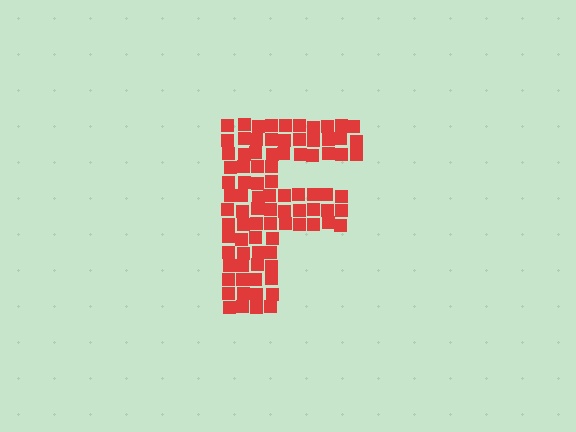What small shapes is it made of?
It is made of small squares.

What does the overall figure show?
The overall figure shows the letter F.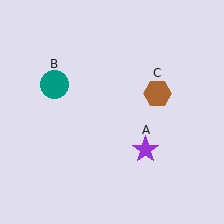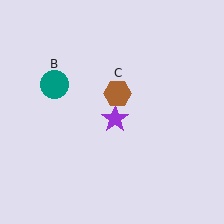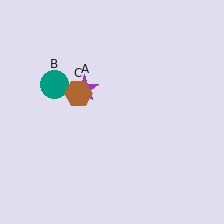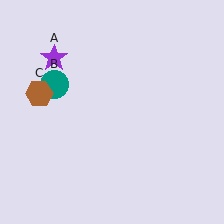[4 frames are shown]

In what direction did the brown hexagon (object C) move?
The brown hexagon (object C) moved left.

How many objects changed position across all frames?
2 objects changed position: purple star (object A), brown hexagon (object C).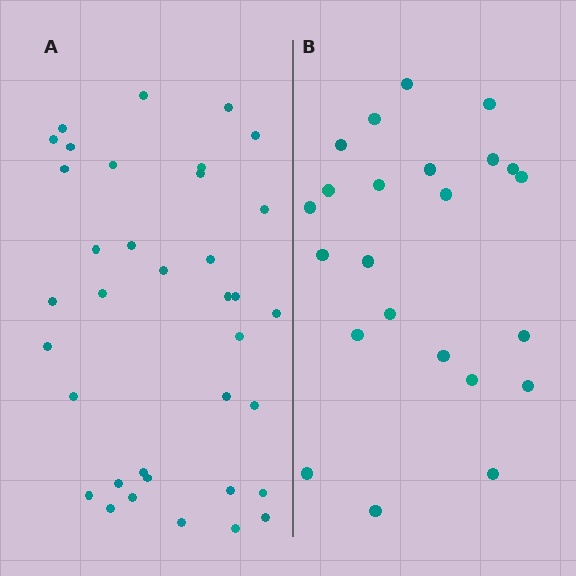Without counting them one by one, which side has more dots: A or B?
Region A (the left region) has more dots.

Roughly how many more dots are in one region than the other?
Region A has approximately 15 more dots than region B.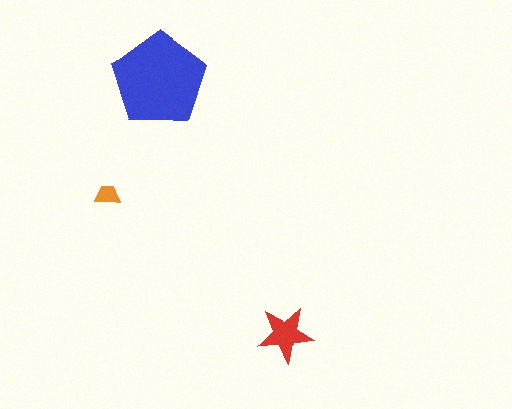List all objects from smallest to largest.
The orange trapezoid, the red star, the blue pentagon.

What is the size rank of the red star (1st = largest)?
2nd.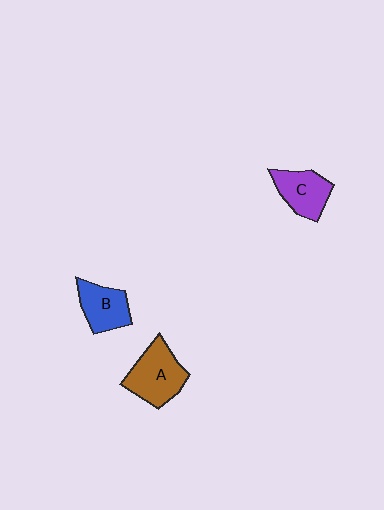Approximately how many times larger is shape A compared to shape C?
Approximately 1.3 times.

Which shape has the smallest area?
Shape B (blue).